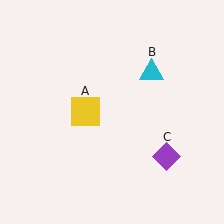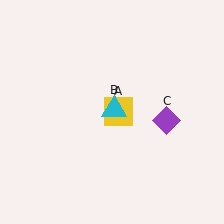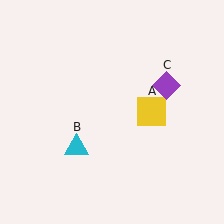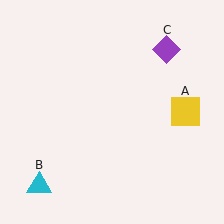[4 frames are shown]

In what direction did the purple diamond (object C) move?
The purple diamond (object C) moved up.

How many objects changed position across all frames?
3 objects changed position: yellow square (object A), cyan triangle (object B), purple diamond (object C).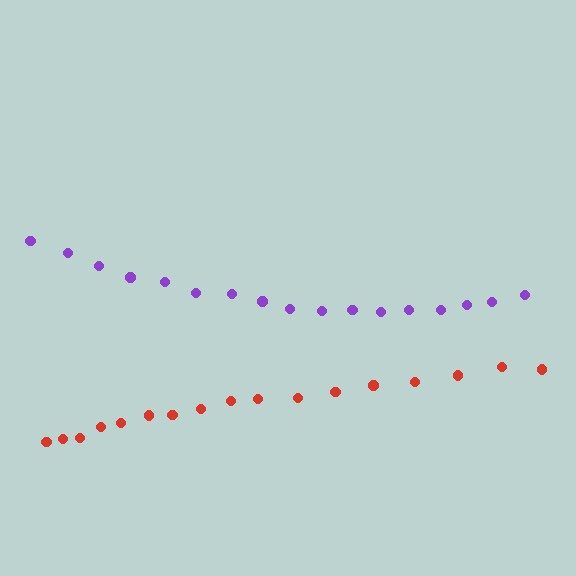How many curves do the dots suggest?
There are 2 distinct paths.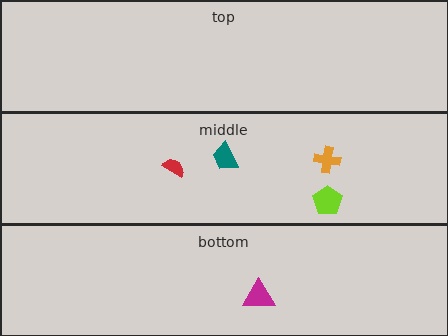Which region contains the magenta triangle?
The bottom region.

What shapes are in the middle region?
The lime pentagon, the teal trapezoid, the red semicircle, the orange cross.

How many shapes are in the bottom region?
1.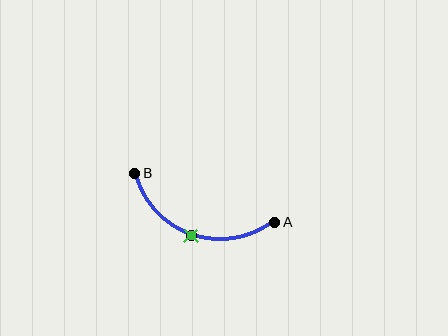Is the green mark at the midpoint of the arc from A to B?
Yes. The green mark lies on the arc at equal arc-length from both A and B — it is the arc midpoint.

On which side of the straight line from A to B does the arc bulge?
The arc bulges below the straight line connecting A and B.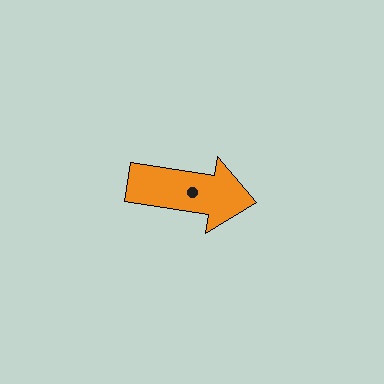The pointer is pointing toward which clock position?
Roughly 3 o'clock.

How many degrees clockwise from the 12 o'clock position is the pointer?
Approximately 99 degrees.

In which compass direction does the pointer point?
East.